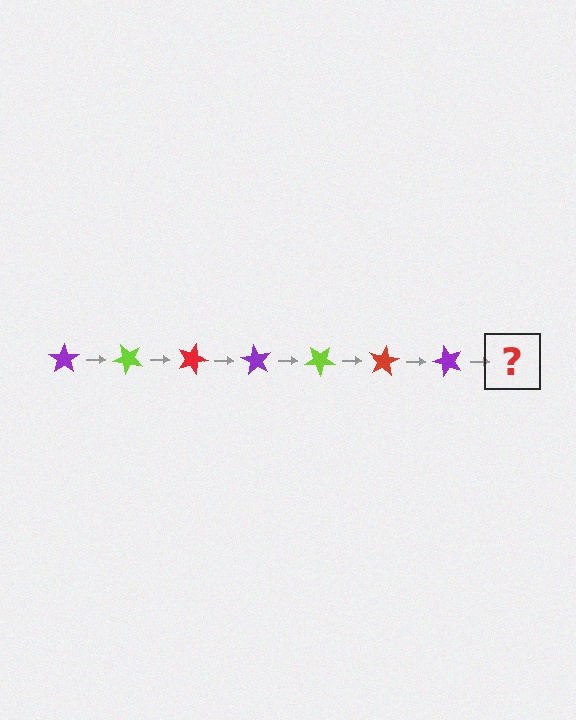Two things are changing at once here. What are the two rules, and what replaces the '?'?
The two rules are that it rotates 45 degrees each step and the color cycles through purple, lime, and red. The '?' should be a lime star, rotated 315 degrees from the start.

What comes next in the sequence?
The next element should be a lime star, rotated 315 degrees from the start.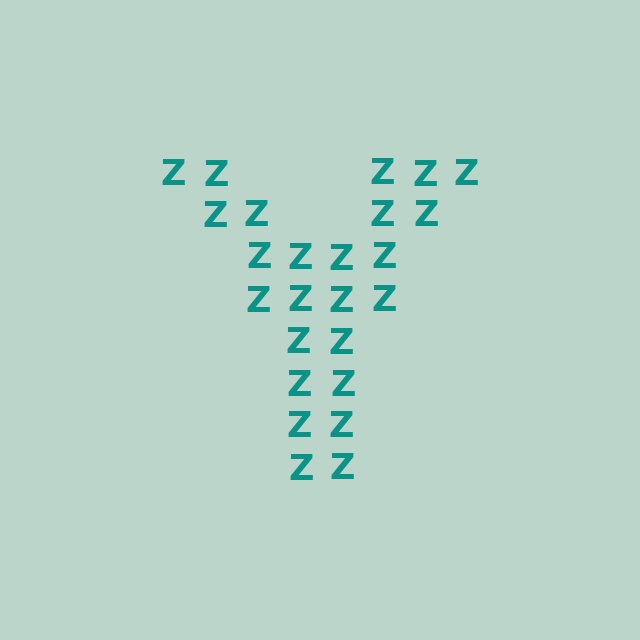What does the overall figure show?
The overall figure shows the letter Y.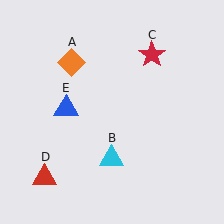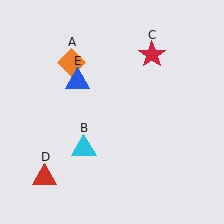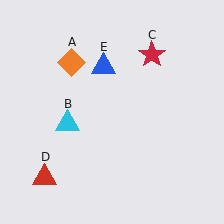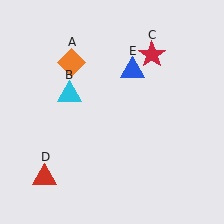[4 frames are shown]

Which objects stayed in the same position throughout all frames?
Orange diamond (object A) and red star (object C) and red triangle (object D) remained stationary.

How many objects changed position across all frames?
2 objects changed position: cyan triangle (object B), blue triangle (object E).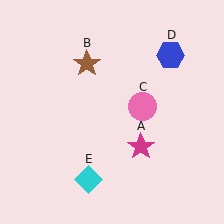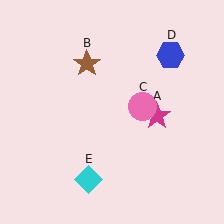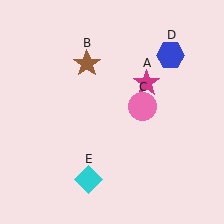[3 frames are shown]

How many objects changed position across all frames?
1 object changed position: magenta star (object A).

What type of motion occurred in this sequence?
The magenta star (object A) rotated counterclockwise around the center of the scene.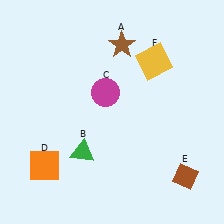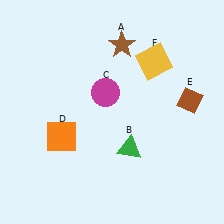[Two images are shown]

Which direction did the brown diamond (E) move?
The brown diamond (E) moved up.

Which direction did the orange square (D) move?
The orange square (D) moved up.